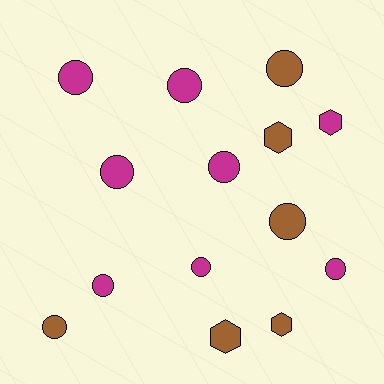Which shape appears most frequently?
Circle, with 10 objects.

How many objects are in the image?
There are 14 objects.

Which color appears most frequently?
Magenta, with 8 objects.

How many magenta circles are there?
There are 7 magenta circles.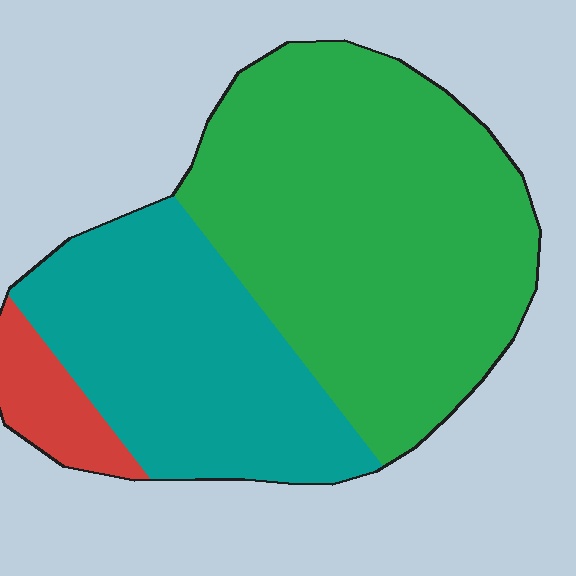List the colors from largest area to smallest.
From largest to smallest: green, teal, red.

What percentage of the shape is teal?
Teal takes up between a third and a half of the shape.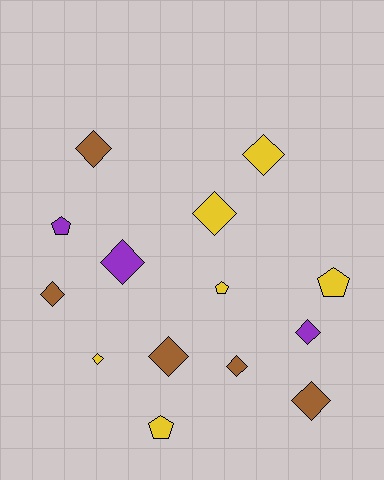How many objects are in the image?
There are 14 objects.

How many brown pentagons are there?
There are no brown pentagons.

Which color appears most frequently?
Yellow, with 6 objects.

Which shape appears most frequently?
Diamond, with 10 objects.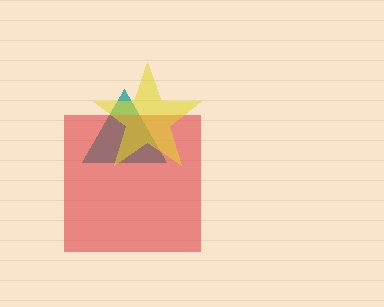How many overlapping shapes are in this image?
There are 3 overlapping shapes in the image.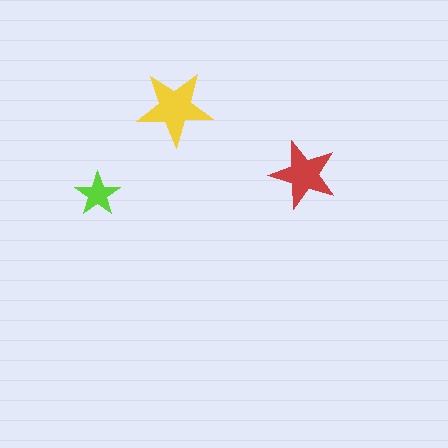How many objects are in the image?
There are 3 objects in the image.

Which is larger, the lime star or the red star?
The red one.